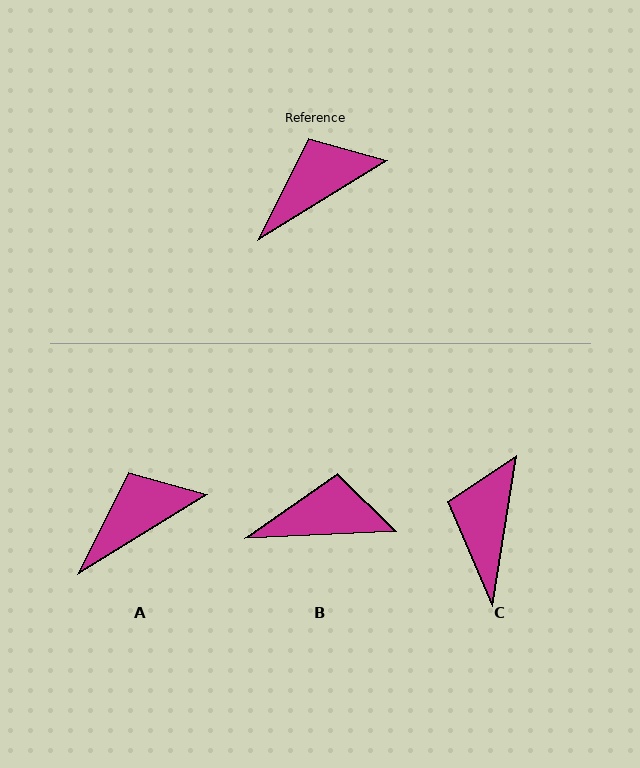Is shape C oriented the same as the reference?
No, it is off by about 49 degrees.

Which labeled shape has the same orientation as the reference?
A.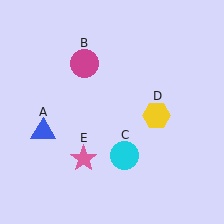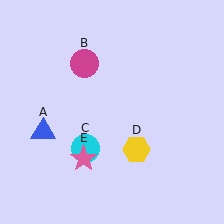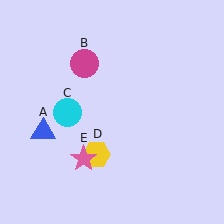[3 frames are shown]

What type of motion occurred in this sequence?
The cyan circle (object C), yellow hexagon (object D) rotated clockwise around the center of the scene.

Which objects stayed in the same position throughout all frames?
Blue triangle (object A) and magenta circle (object B) and pink star (object E) remained stationary.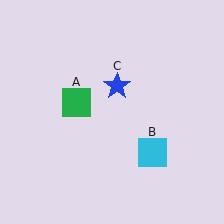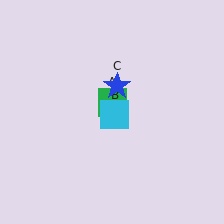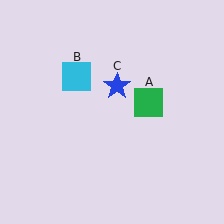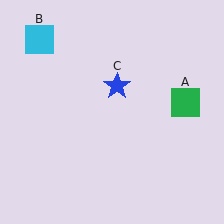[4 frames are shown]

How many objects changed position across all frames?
2 objects changed position: green square (object A), cyan square (object B).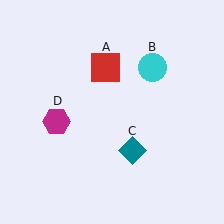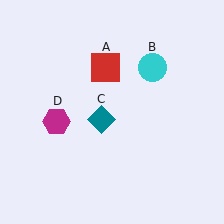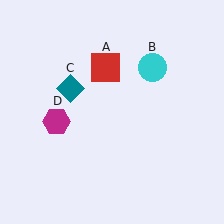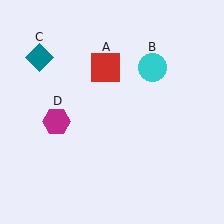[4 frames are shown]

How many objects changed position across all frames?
1 object changed position: teal diamond (object C).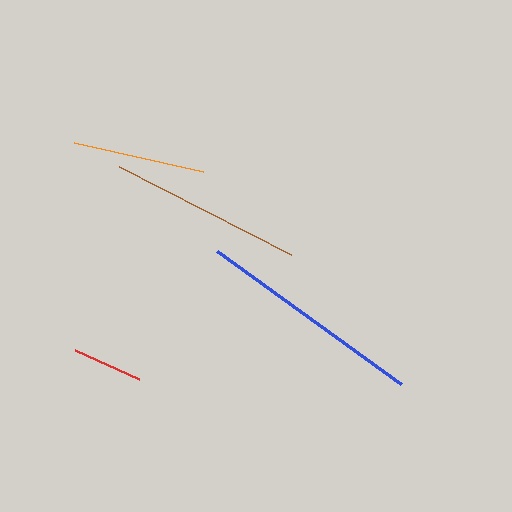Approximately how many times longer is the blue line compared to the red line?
The blue line is approximately 3.2 times the length of the red line.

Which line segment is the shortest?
The red line is the shortest at approximately 70 pixels.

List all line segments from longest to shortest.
From longest to shortest: blue, brown, orange, red.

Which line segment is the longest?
The blue line is the longest at approximately 227 pixels.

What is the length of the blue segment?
The blue segment is approximately 227 pixels long.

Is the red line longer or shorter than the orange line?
The orange line is longer than the red line.